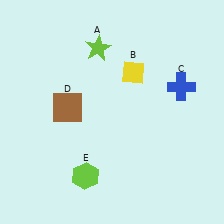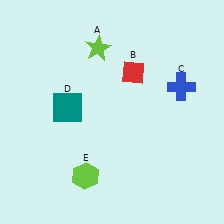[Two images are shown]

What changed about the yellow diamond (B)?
In Image 1, B is yellow. In Image 2, it changed to red.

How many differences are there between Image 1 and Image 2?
There are 2 differences between the two images.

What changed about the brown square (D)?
In Image 1, D is brown. In Image 2, it changed to teal.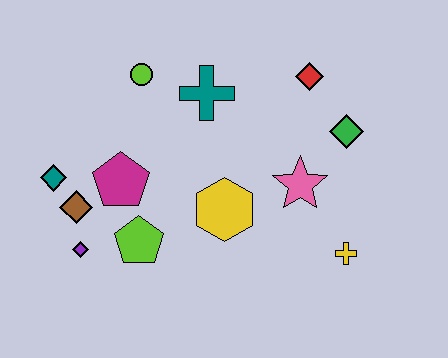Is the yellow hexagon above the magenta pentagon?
No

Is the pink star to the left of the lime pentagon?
No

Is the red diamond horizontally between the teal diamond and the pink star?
No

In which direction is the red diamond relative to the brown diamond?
The red diamond is to the right of the brown diamond.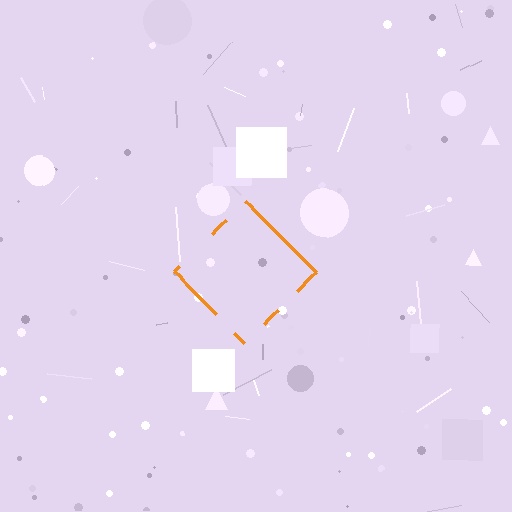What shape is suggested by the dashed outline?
The dashed outline suggests a diamond.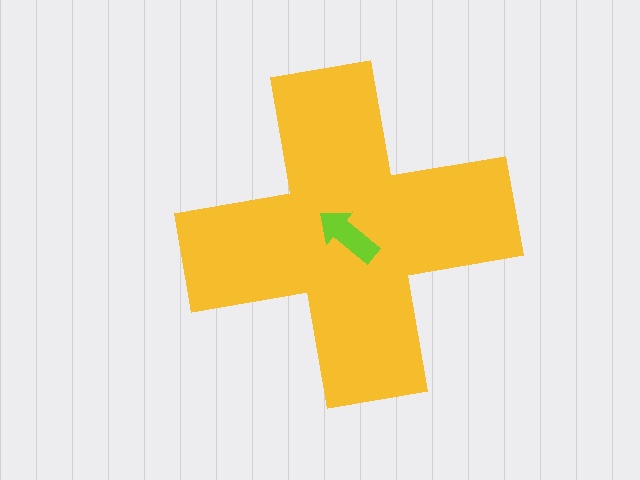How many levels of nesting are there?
2.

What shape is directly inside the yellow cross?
The lime arrow.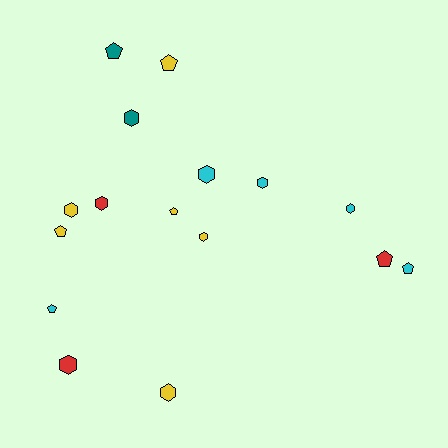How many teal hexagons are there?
There is 1 teal hexagon.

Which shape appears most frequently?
Hexagon, with 9 objects.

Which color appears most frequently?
Yellow, with 6 objects.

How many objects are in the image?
There are 16 objects.